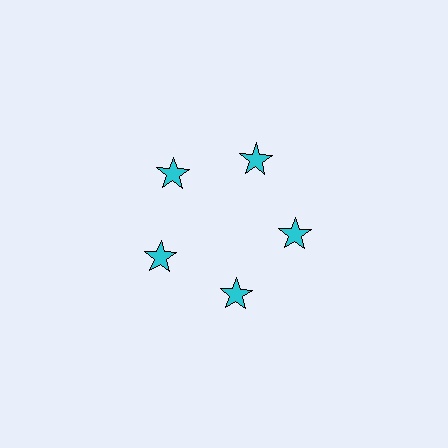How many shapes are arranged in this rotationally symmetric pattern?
There are 5 shapes, arranged in 5 groups of 1.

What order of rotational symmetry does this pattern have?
This pattern has 5-fold rotational symmetry.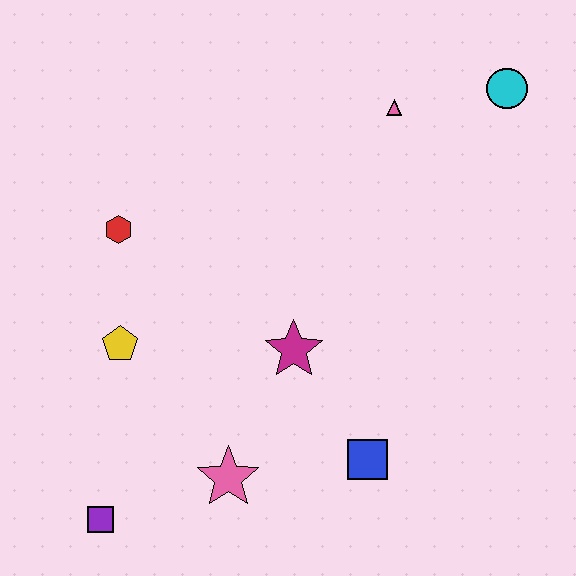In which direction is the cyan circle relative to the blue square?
The cyan circle is above the blue square.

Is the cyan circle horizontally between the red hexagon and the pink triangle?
No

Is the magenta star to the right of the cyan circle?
No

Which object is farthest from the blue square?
The cyan circle is farthest from the blue square.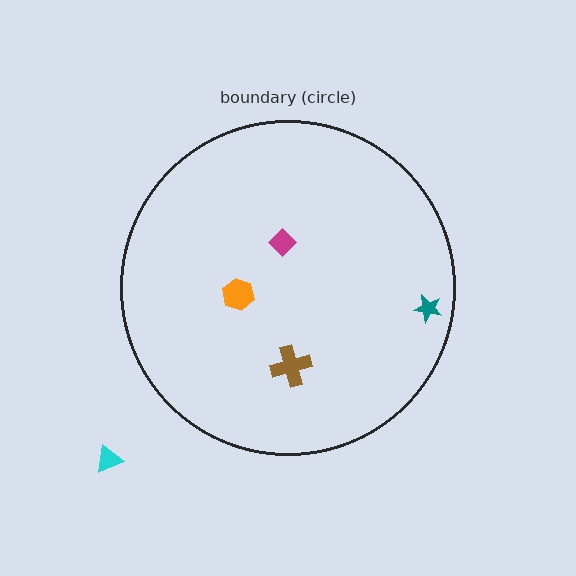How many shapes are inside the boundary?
4 inside, 1 outside.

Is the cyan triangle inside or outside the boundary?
Outside.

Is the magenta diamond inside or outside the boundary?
Inside.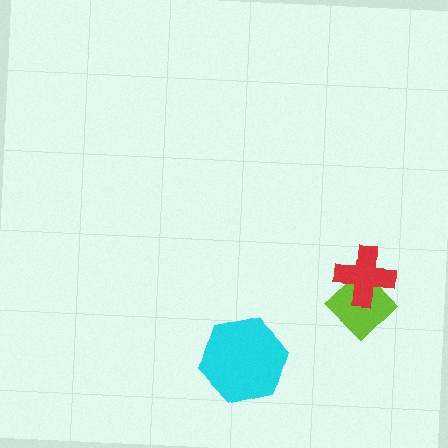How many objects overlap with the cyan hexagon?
0 objects overlap with the cyan hexagon.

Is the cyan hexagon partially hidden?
No, no other shape covers it.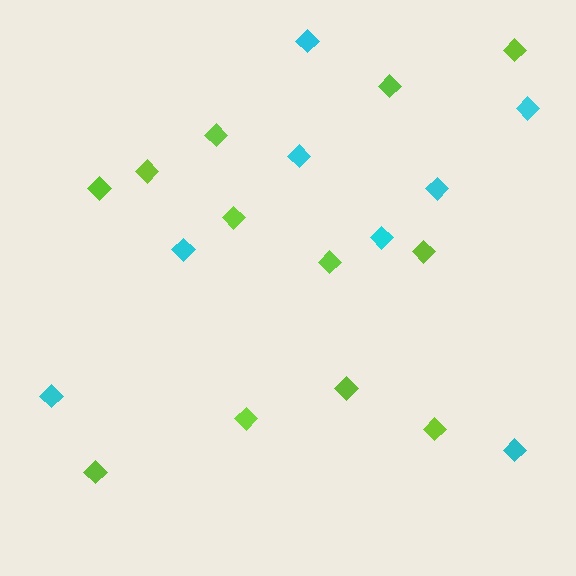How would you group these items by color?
There are 2 groups: one group of cyan diamonds (8) and one group of lime diamonds (12).